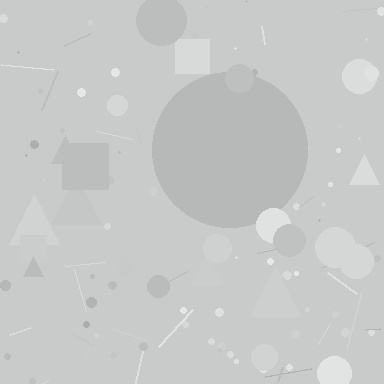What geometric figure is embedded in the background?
A circle is embedded in the background.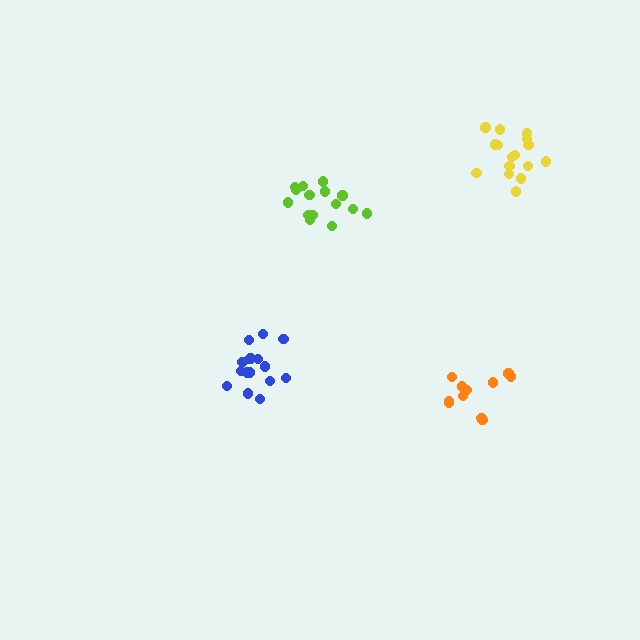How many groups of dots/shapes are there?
There are 4 groups.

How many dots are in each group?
Group 1: 15 dots, Group 2: 15 dots, Group 3: 12 dots, Group 4: 16 dots (58 total).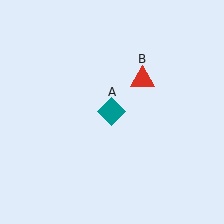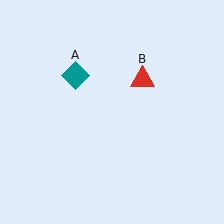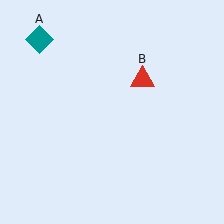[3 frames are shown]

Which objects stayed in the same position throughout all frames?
Red triangle (object B) remained stationary.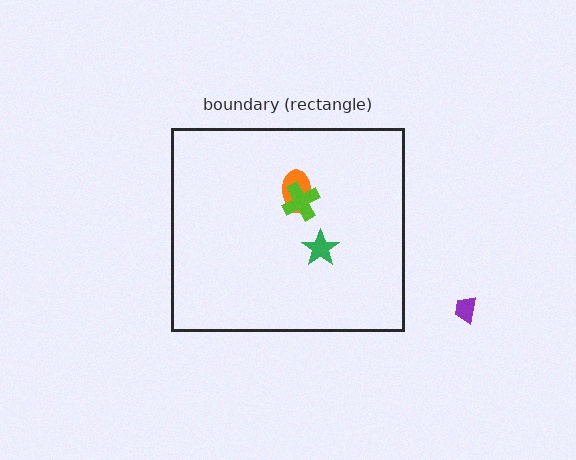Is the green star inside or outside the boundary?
Inside.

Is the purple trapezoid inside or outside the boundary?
Outside.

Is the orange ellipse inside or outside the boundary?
Inside.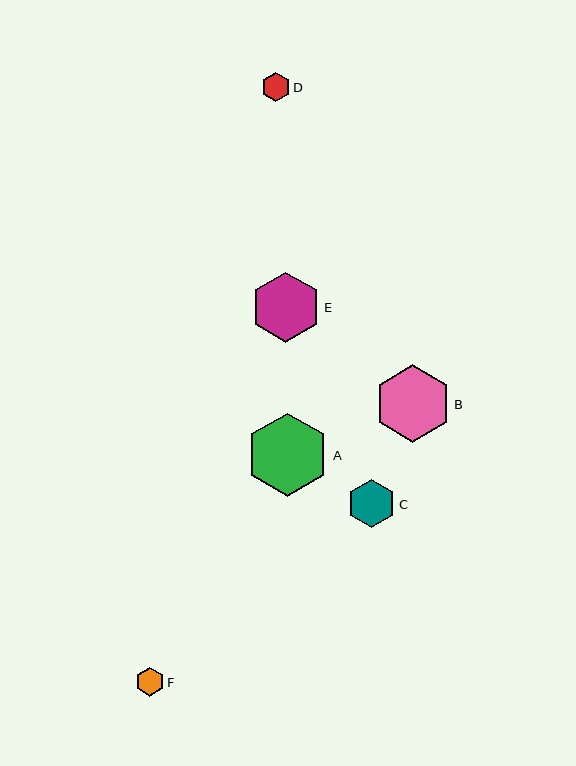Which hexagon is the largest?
Hexagon A is the largest with a size of approximately 84 pixels.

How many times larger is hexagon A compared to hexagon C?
Hexagon A is approximately 1.7 times the size of hexagon C.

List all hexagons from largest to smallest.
From largest to smallest: A, B, E, C, D, F.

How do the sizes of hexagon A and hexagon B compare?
Hexagon A and hexagon B are approximately the same size.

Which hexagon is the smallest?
Hexagon F is the smallest with a size of approximately 28 pixels.